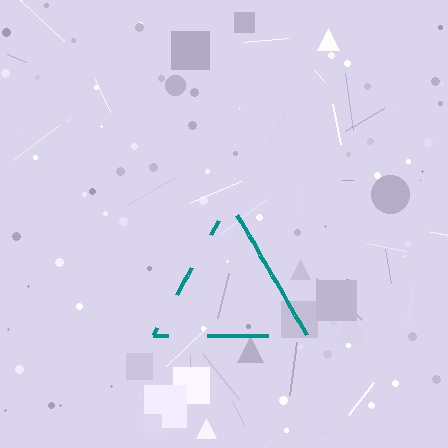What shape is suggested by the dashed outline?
The dashed outline suggests a triangle.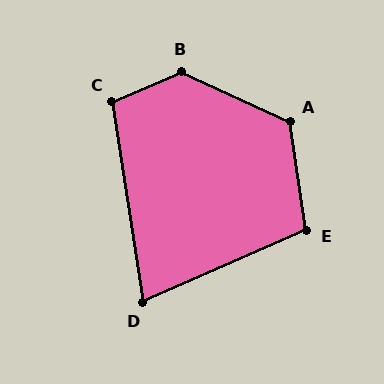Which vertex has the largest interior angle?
B, at approximately 132 degrees.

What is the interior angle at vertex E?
Approximately 105 degrees (obtuse).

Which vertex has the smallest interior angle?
D, at approximately 75 degrees.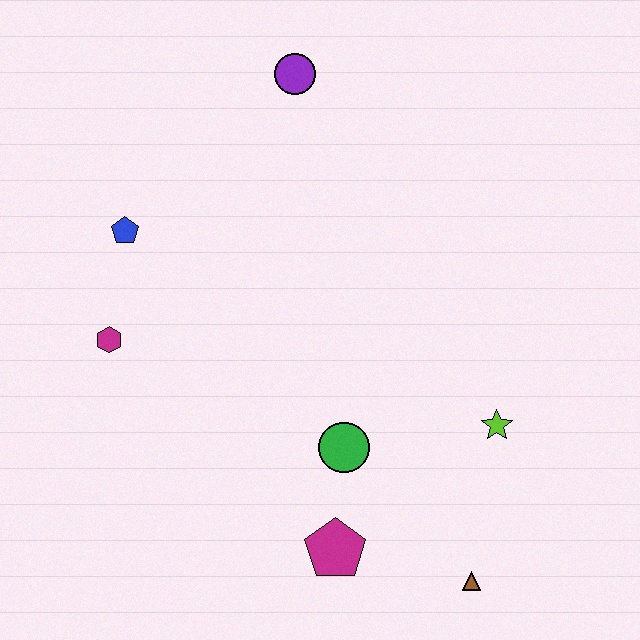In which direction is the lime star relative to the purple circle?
The lime star is below the purple circle.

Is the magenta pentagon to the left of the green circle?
Yes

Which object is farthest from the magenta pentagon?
The purple circle is farthest from the magenta pentagon.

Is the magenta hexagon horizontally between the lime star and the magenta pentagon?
No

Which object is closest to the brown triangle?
The magenta pentagon is closest to the brown triangle.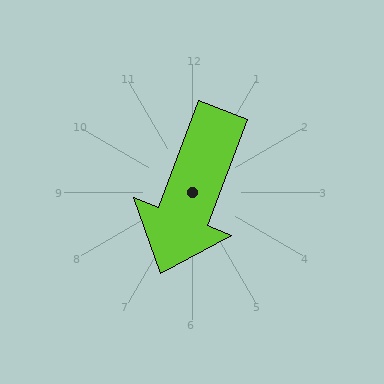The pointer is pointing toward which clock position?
Roughly 7 o'clock.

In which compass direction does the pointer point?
South.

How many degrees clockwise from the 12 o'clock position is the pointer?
Approximately 201 degrees.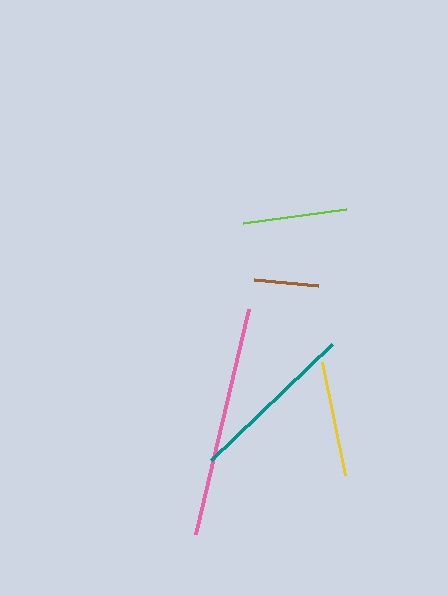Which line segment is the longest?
The pink line is the longest at approximately 231 pixels.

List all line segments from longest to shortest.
From longest to shortest: pink, teal, yellow, lime, brown.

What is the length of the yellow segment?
The yellow segment is approximately 115 pixels long.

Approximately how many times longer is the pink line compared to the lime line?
The pink line is approximately 2.2 times the length of the lime line.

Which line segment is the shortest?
The brown line is the shortest at approximately 64 pixels.